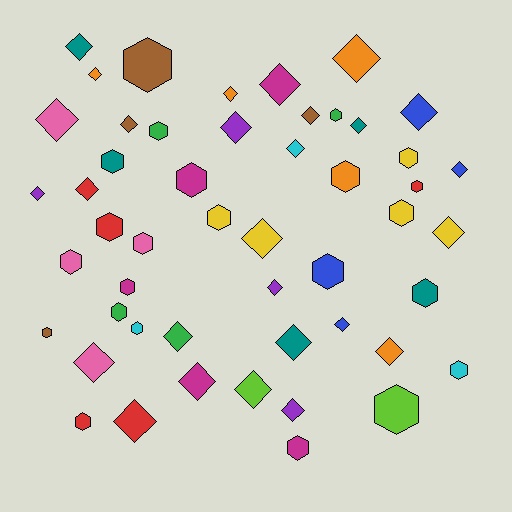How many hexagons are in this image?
There are 23 hexagons.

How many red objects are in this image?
There are 5 red objects.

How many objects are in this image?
There are 50 objects.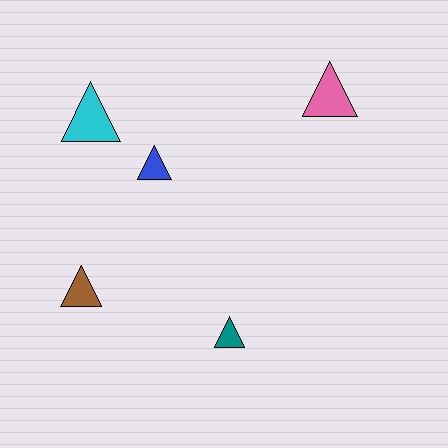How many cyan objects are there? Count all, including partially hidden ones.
There is 1 cyan object.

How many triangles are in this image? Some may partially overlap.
There are 5 triangles.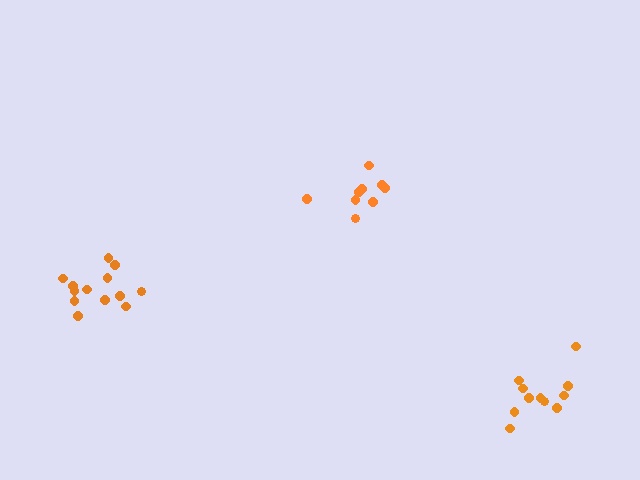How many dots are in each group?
Group 1: 9 dots, Group 2: 13 dots, Group 3: 11 dots (33 total).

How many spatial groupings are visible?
There are 3 spatial groupings.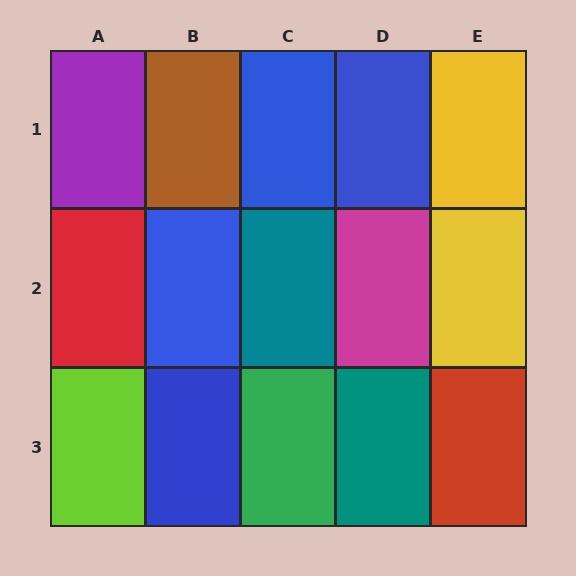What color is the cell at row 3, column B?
Blue.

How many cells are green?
1 cell is green.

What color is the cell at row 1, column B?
Brown.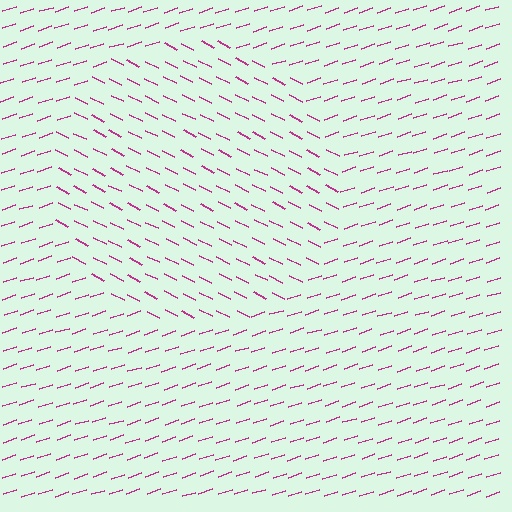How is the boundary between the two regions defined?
The boundary is defined purely by a change in line orientation (approximately 45 degrees difference). All lines are the same color and thickness.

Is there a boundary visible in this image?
Yes, there is a texture boundary formed by a change in line orientation.